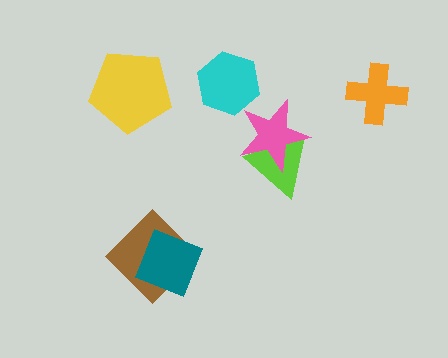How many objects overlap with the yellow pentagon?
0 objects overlap with the yellow pentagon.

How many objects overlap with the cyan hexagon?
0 objects overlap with the cyan hexagon.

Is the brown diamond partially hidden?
Yes, it is partially covered by another shape.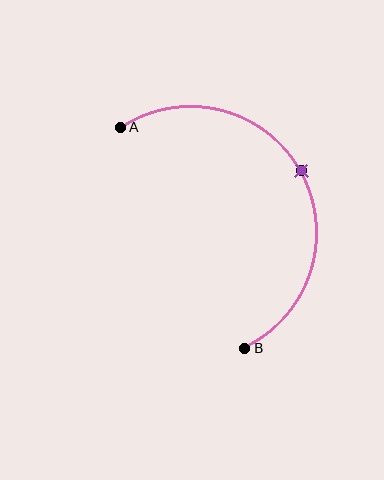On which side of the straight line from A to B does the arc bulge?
The arc bulges to the right of the straight line connecting A and B.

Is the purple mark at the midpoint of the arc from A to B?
Yes. The purple mark lies on the arc at equal arc-length from both A and B — it is the arc midpoint.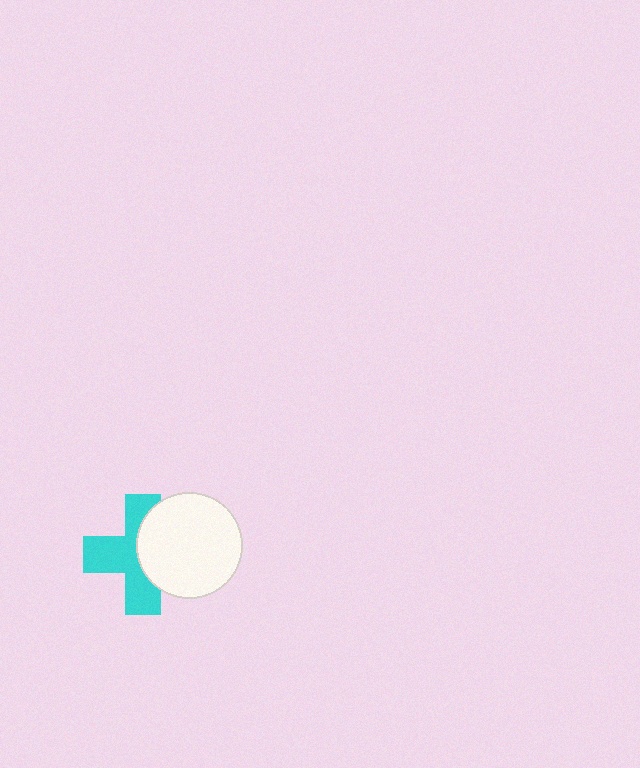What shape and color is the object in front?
The object in front is a white circle.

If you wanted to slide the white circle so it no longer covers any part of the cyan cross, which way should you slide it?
Slide it right — that is the most direct way to separate the two shapes.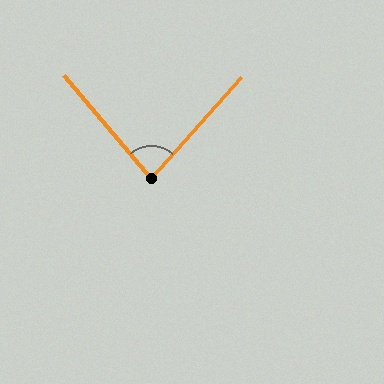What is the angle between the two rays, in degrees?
Approximately 82 degrees.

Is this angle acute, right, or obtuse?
It is acute.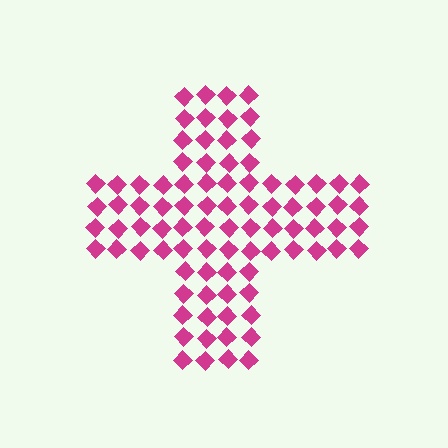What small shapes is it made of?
It is made of small diamonds.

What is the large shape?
The large shape is a cross.